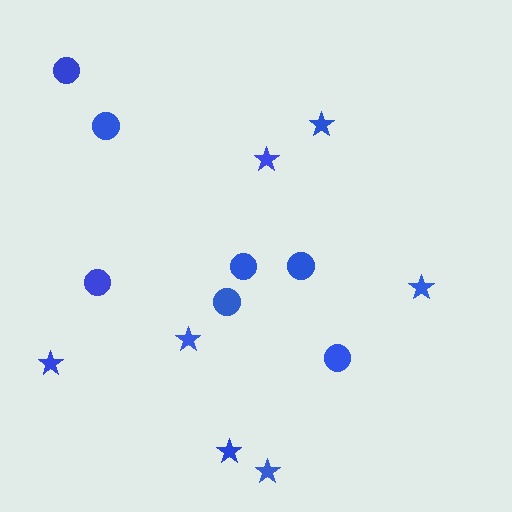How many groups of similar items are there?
There are 2 groups: one group of circles (7) and one group of stars (7).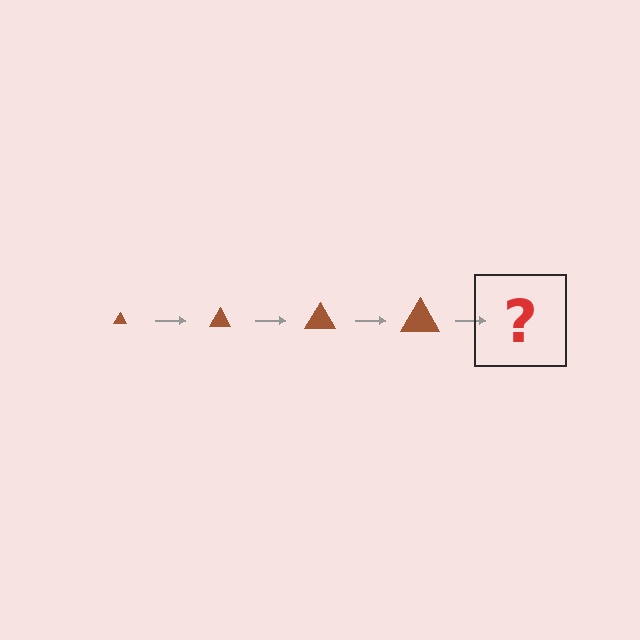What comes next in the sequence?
The next element should be a brown triangle, larger than the previous one.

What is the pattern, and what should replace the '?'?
The pattern is that the triangle gets progressively larger each step. The '?' should be a brown triangle, larger than the previous one.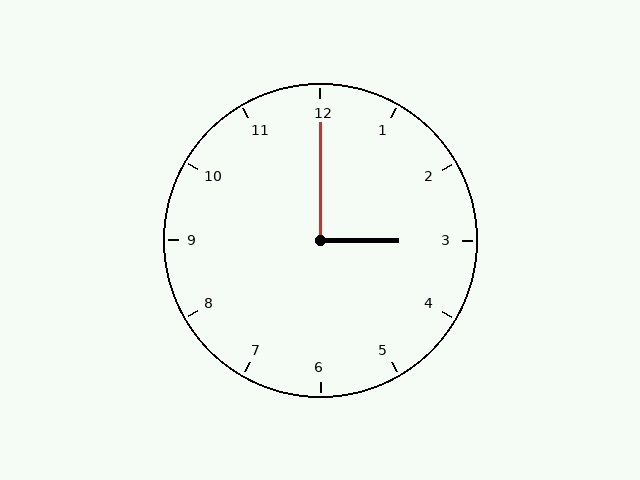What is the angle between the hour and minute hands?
Approximately 90 degrees.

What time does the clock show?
3:00.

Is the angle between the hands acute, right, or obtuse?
It is right.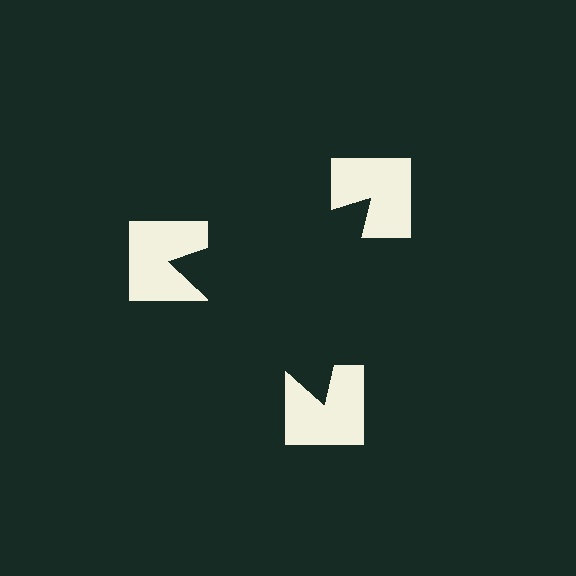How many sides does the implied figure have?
3 sides.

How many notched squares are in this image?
There are 3 — one at each vertex of the illusory triangle.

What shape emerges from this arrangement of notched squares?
An illusory triangle — its edges are inferred from the aligned wedge cuts in the notched squares, not physically drawn.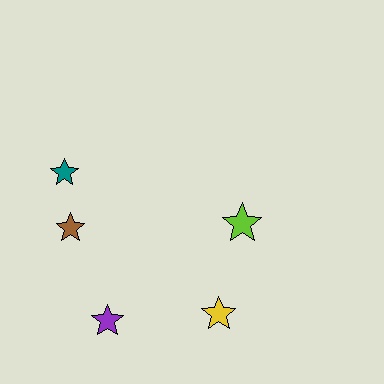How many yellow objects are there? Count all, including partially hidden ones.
There is 1 yellow object.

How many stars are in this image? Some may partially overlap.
There are 5 stars.